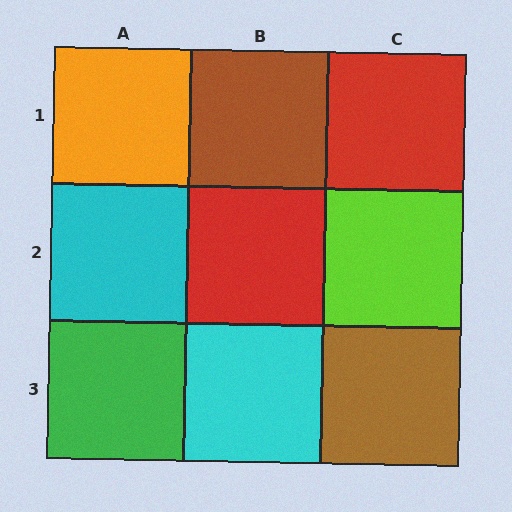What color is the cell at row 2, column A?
Cyan.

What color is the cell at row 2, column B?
Red.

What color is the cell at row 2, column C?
Lime.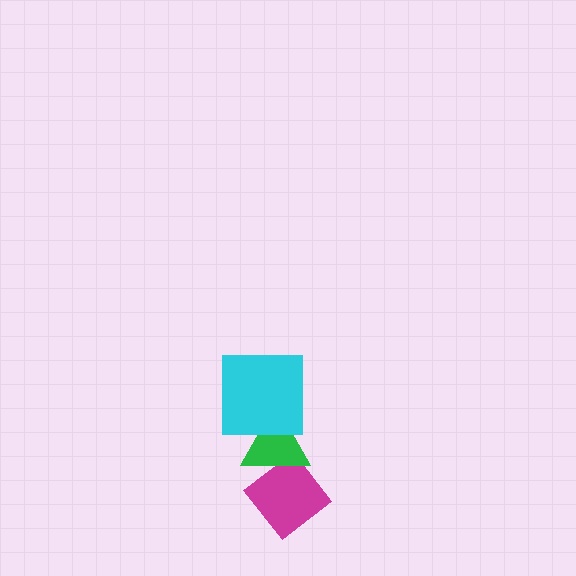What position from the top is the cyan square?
The cyan square is 1st from the top.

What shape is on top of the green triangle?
The cyan square is on top of the green triangle.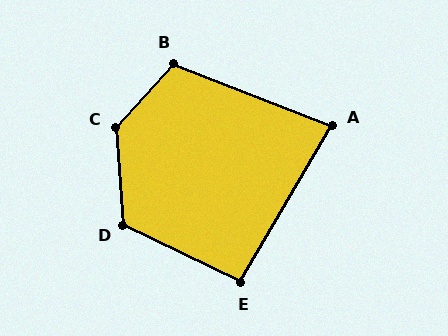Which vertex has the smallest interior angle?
A, at approximately 81 degrees.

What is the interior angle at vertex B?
Approximately 111 degrees (obtuse).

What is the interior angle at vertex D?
Approximately 121 degrees (obtuse).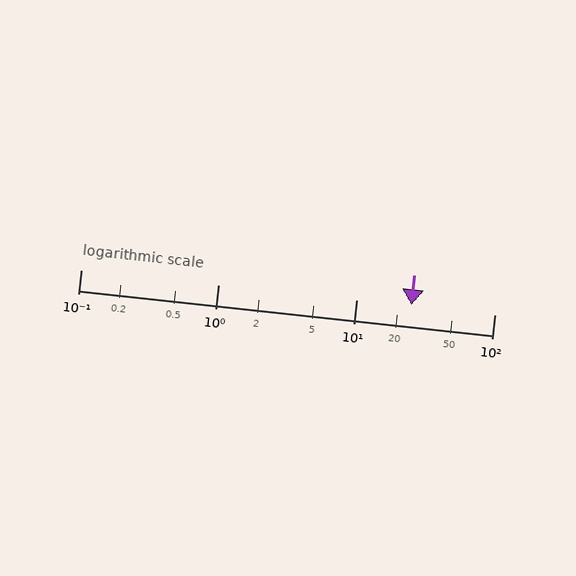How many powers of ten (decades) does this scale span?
The scale spans 3 decades, from 0.1 to 100.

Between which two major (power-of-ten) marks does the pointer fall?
The pointer is between 10 and 100.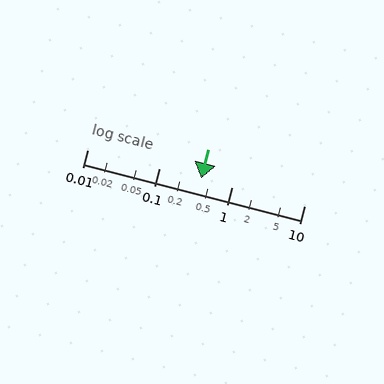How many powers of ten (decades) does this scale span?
The scale spans 3 decades, from 0.01 to 10.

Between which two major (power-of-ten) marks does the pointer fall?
The pointer is between 0.1 and 1.